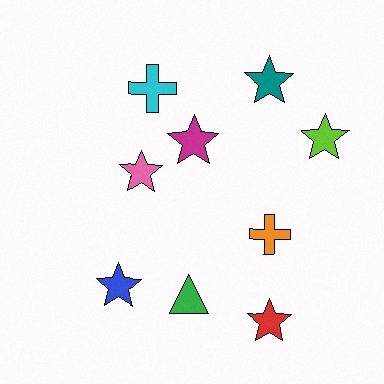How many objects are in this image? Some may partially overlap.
There are 9 objects.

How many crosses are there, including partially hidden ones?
There are 2 crosses.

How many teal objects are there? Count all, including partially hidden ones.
There is 1 teal object.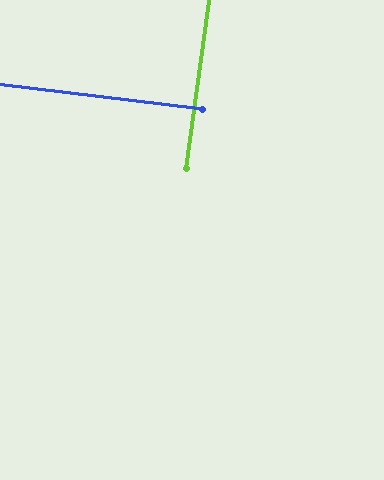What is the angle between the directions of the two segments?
Approximately 89 degrees.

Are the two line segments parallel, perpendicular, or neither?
Perpendicular — they meet at approximately 89°.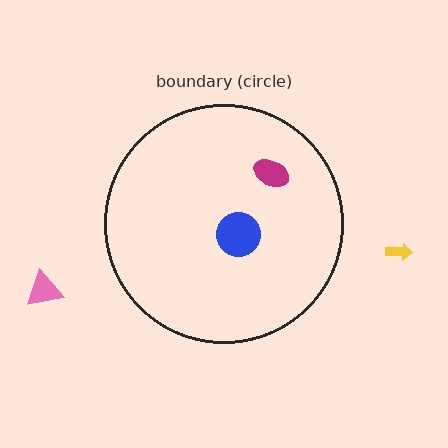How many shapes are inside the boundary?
2 inside, 2 outside.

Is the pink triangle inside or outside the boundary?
Outside.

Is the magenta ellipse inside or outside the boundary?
Inside.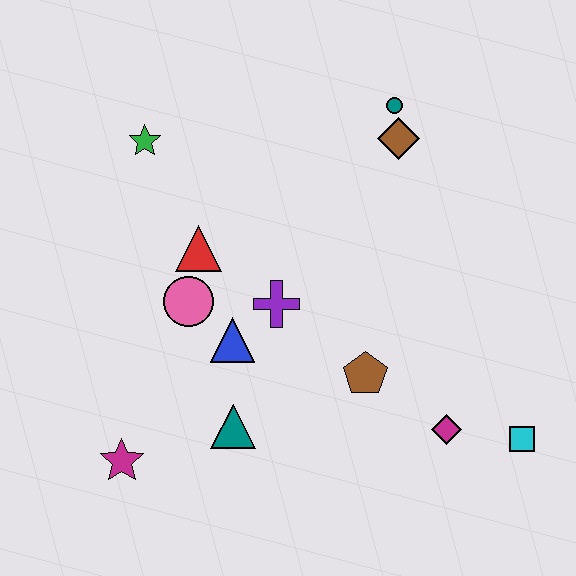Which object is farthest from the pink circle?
The cyan square is farthest from the pink circle.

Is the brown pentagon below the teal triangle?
No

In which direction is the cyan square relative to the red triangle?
The cyan square is to the right of the red triangle.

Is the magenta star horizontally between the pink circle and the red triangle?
No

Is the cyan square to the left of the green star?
No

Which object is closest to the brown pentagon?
The magenta diamond is closest to the brown pentagon.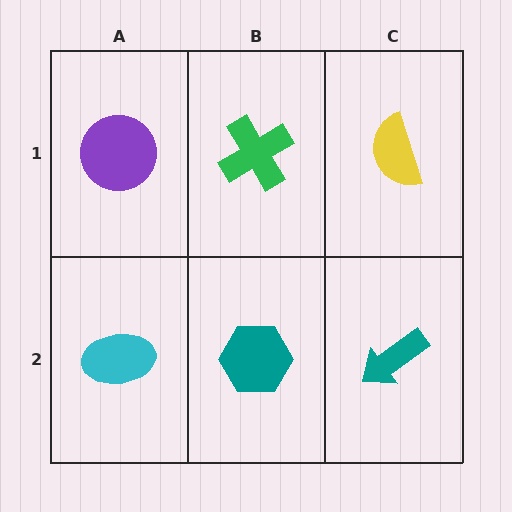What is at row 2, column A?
A cyan ellipse.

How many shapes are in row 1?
3 shapes.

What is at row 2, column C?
A teal arrow.